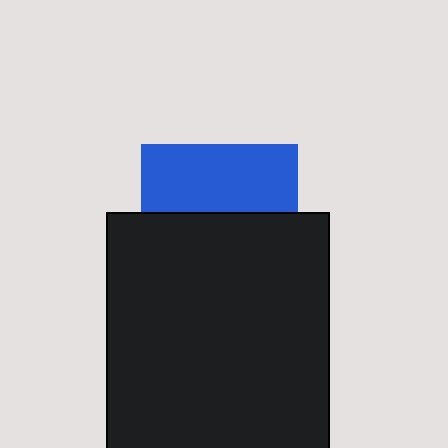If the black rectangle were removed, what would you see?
You would see the complete blue square.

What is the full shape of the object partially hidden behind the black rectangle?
The partially hidden object is a blue square.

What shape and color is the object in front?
The object in front is a black rectangle.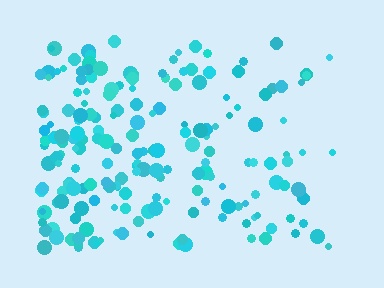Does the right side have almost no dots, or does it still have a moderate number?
Still a moderate number, just noticeably fewer than the left.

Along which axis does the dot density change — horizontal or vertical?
Horizontal.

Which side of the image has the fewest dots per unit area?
The right.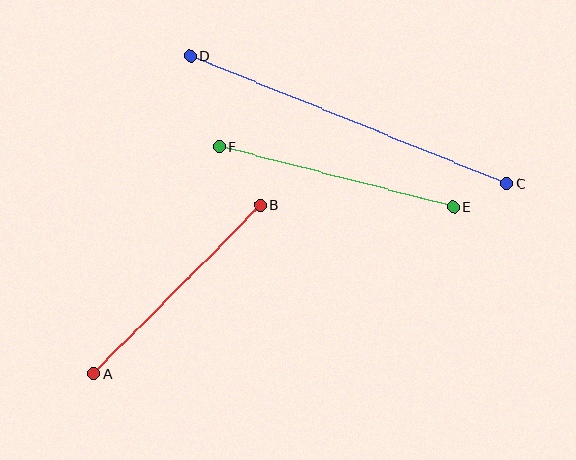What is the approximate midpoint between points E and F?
The midpoint is at approximately (337, 177) pixels.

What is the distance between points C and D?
The distance is approximately 341 pixels.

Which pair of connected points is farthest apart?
Points C and D are farthest apart.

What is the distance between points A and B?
The distance is approximately 238 pixels.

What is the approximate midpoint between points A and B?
The midpoint is at approximately (177, 289) pixels.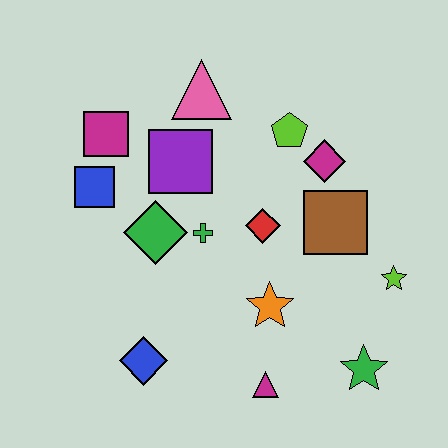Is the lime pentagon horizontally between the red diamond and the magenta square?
No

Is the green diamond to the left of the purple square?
Yes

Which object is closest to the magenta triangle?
The orange star is closest to the magenta triangle.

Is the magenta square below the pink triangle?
Yes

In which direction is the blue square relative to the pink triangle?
The blue square is to the left of the pink triangle.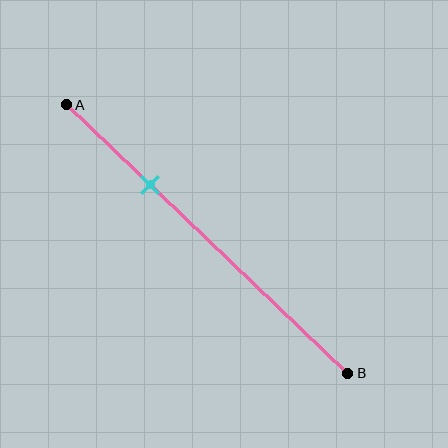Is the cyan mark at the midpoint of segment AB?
No, the mark is at about 30% from A, not at the 50% midpoint.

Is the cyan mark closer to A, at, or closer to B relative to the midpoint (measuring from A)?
The cyan mark is closer to point A than the midpoint of segment AB.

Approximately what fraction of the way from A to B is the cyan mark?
The cyan mark is approximately 30% of the way from A to B.